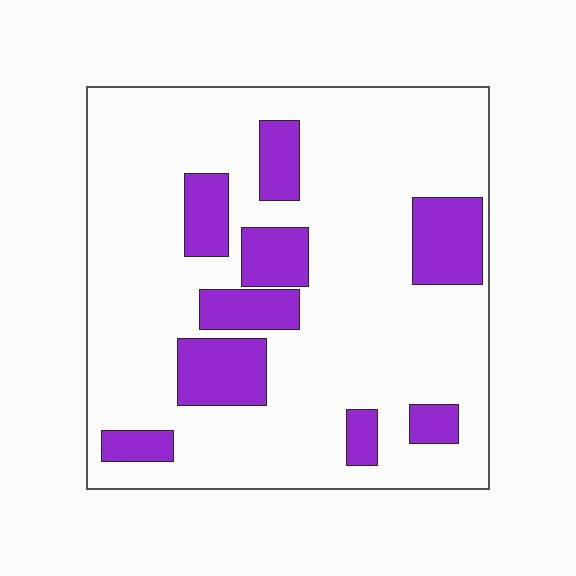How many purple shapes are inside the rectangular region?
9.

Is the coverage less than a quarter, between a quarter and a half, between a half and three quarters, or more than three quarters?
Less than a quarter.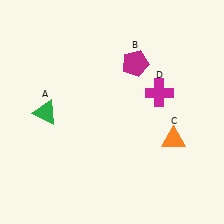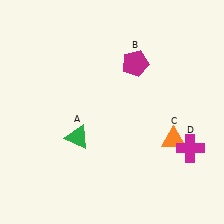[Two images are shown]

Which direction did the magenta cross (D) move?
The magenta cross (D) moved down.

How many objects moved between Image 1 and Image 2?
2 objects moved between the two images.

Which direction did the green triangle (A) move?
The green triangle (A) moved right.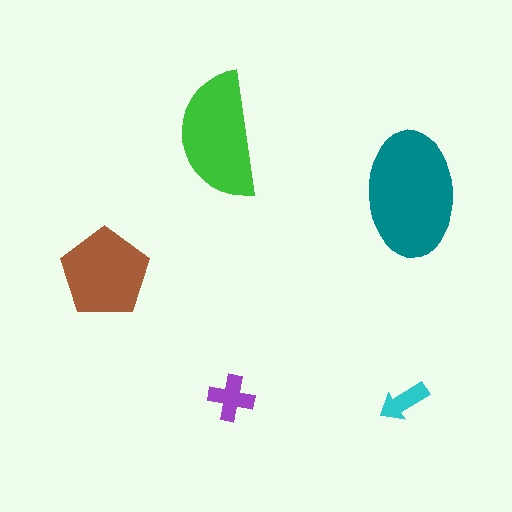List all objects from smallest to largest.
The cyan arrow, the purple cross, the brown pentagon, the green semicircle, the teal ellipse.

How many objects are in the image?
There are 5 objects in the image.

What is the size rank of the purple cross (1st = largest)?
4th.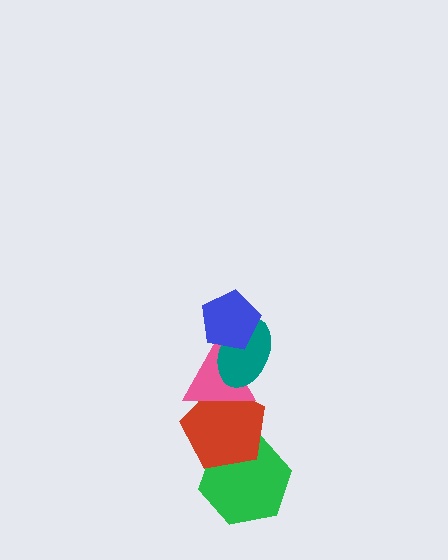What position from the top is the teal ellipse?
The teal ellipse is 2nd from the top.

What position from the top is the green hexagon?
The green hexagon is 5th from the top.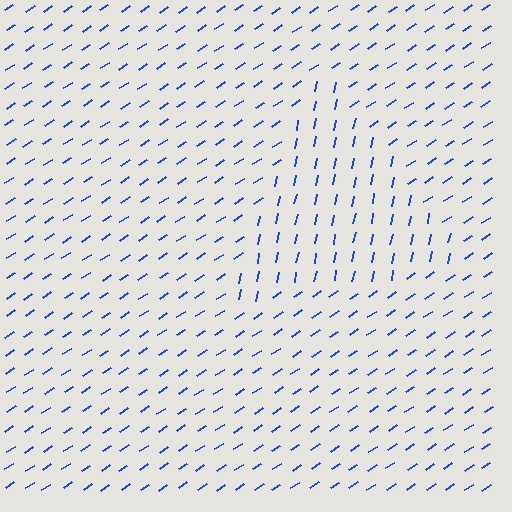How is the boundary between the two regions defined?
The boundary is defined purely by a change in line orientation (approximately 45 degrees difference). All lines are the same color and thickness.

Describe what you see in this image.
The image is filled with small blue line segments. A triangle region in the image has lines oriented differently from the surrounding lines, creating a visible texture boundary.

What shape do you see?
I see a triangle.